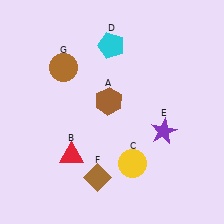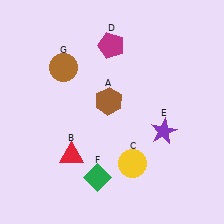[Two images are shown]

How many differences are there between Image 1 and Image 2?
There are 2 differences between the two images.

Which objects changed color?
D changed from cyan to magenta. F changed from brown to green.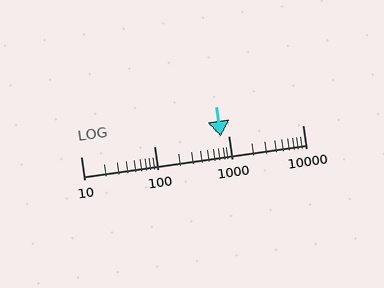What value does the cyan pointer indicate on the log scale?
The pointer indicates approximately 790.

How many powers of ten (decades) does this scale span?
The scale spans 3 decades, from 10 to 10000.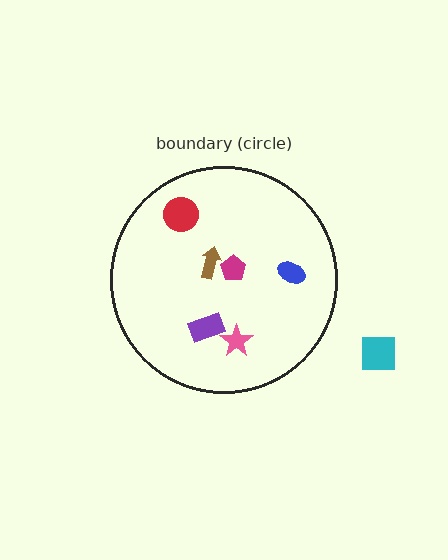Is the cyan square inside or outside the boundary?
Outside.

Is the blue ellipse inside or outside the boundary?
Inside.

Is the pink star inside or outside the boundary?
Inside.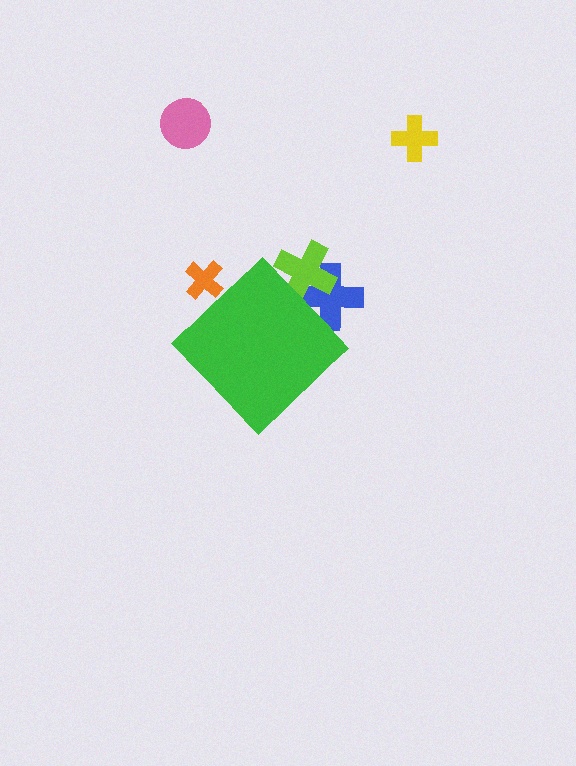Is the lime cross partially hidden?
Yes, the lime cross is partially hidden behind the green diamond.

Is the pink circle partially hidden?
No, the pink circle is fully visible.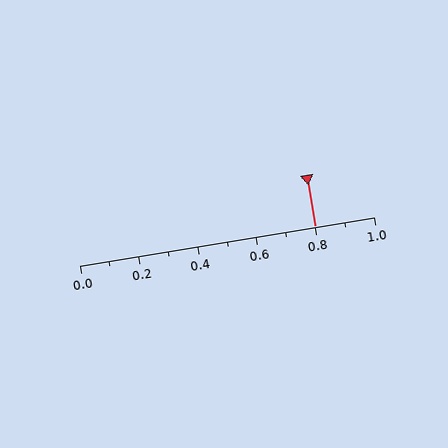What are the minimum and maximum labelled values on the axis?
The axis runs from 0.0 to 1.0.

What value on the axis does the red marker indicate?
The marker indicates approximately 0.8.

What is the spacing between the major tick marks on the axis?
The major ticks are spaced 0.2 apart.